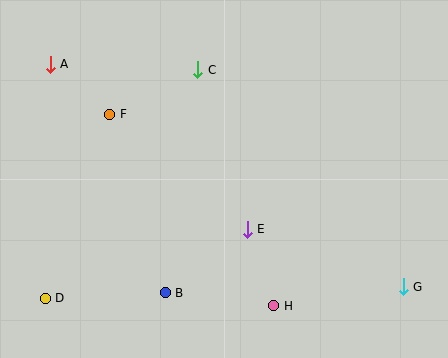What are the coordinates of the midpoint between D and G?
The midpoint between D and G is at (224, 292).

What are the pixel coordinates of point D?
Point D is at (45, 298).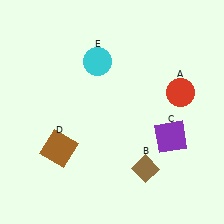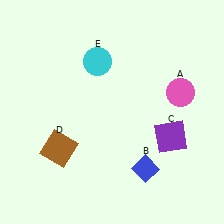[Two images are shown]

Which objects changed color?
A changed from red to pink. B changed from brown to blue.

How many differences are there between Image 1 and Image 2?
There are 2 differences between the two images.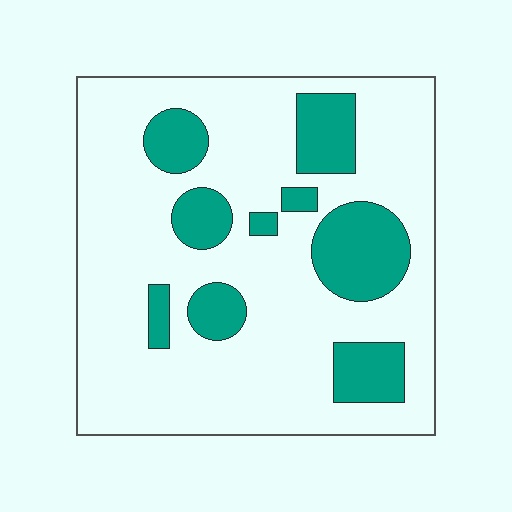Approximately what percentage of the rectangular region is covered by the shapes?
Approximately 25%.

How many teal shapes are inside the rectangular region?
9.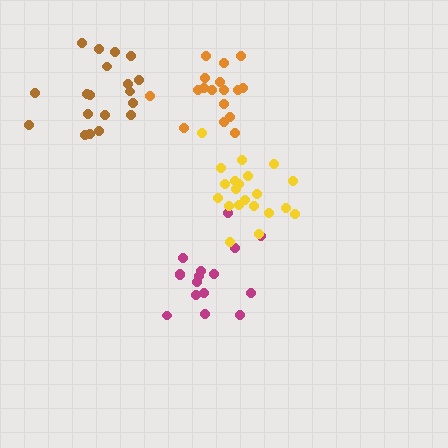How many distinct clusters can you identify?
There are 4 distinct clusters.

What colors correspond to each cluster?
The clusters are colored: magenta, orange, yellow, brown.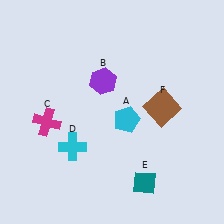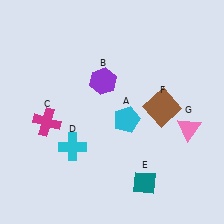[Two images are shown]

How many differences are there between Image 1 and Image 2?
There is 1 difference between the two images.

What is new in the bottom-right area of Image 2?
A pink triangle (G) was added in the bottom-right area of Image 2.